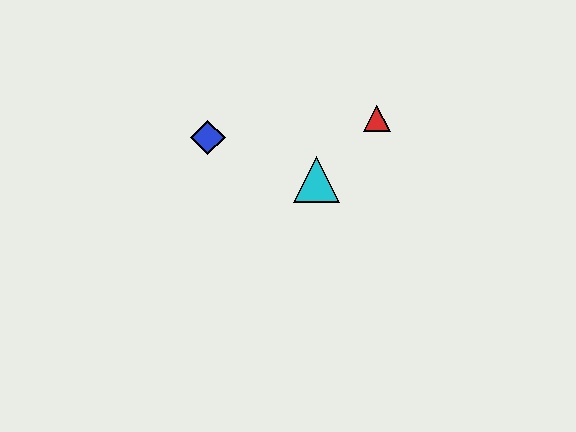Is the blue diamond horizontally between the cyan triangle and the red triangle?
No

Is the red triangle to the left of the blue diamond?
No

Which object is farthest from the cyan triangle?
The blue diamond is farthest from the cyan triangle.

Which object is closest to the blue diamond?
The cyan triangle is closest to the blue diamond.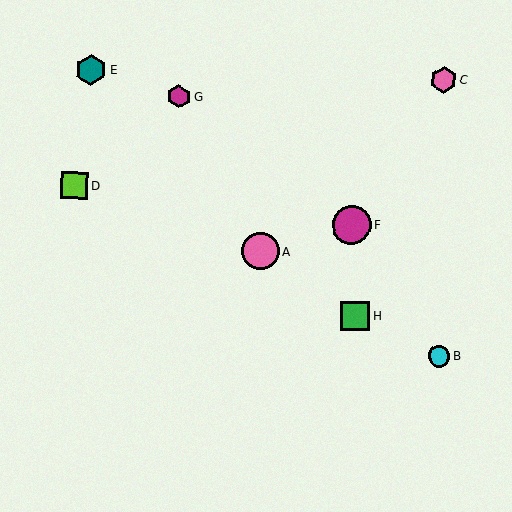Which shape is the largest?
The magenta circle (labeled F) is the largest.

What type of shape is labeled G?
Shape G is a magenta hexagon.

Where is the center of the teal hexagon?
The center of the teal hexagon is at (91, 70).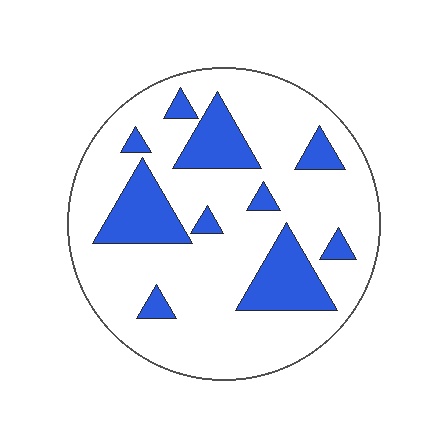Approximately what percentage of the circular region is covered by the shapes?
Approximately 20%.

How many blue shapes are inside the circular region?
10.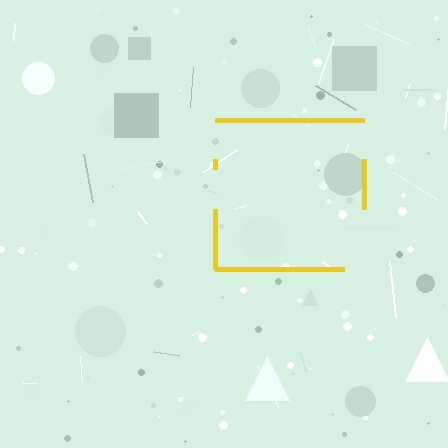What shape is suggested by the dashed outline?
The dashed outline suggests a square.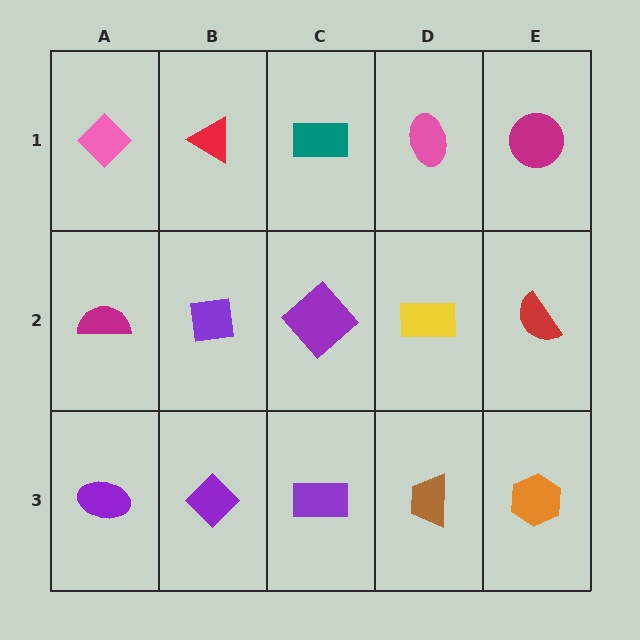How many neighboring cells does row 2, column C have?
4.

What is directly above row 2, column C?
A teal rectangle.